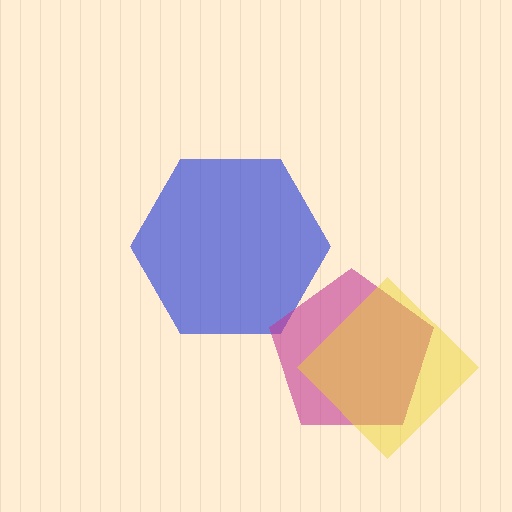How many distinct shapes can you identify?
There are 3 distinct shapes: a blue hexagon, a magenta pentagon, a yellow diamond.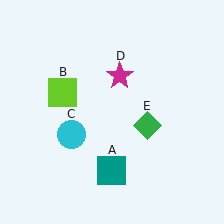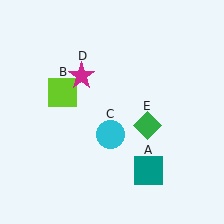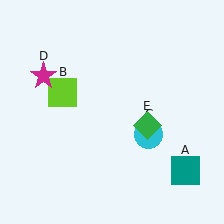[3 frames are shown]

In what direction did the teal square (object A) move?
The teal square (object A) moved right.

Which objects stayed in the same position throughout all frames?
Lime square (object B) and green diamond (object E) remained stationary.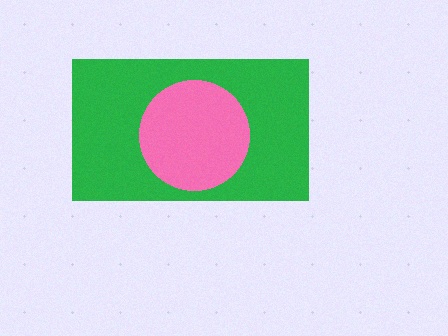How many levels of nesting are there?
2.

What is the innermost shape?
The pink circle.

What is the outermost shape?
The green rectangle.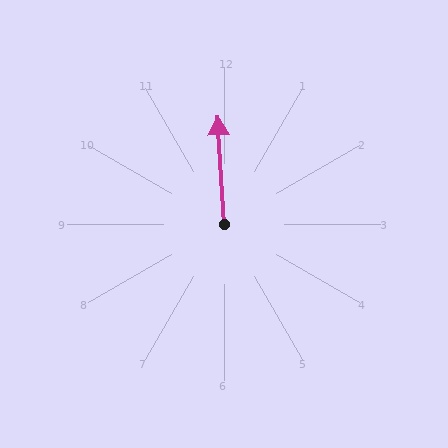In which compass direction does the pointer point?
North.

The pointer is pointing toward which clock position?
Roughly 12 o'clock.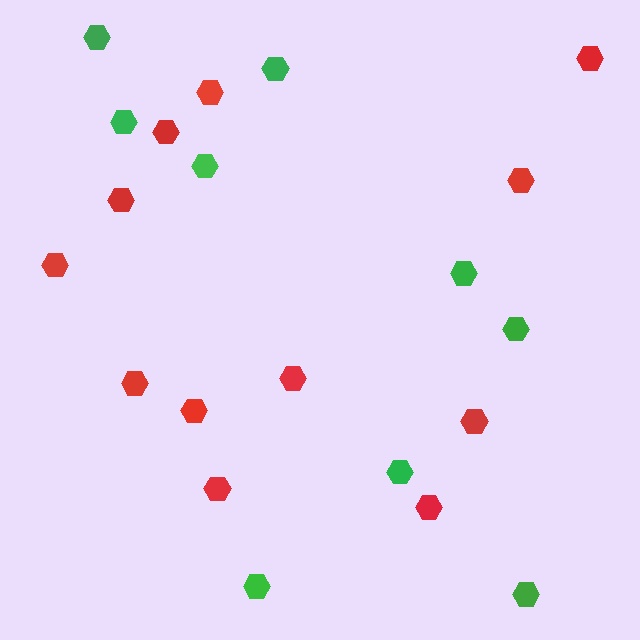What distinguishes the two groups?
There are 2 groups: one group of red hexagons (12) and one group of green hexagons (9).